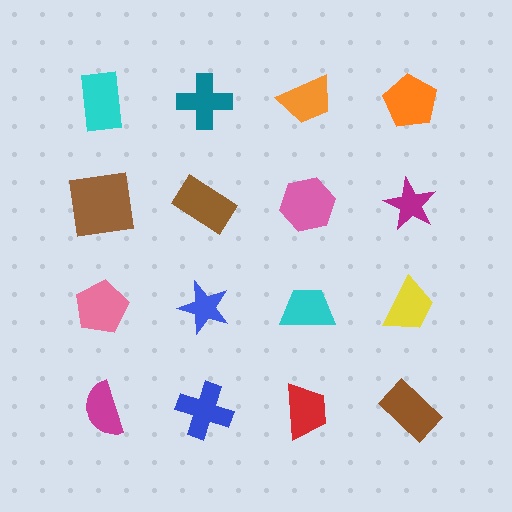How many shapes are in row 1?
4 shapes.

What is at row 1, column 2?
A teal cross.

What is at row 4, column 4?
A brown rectangle.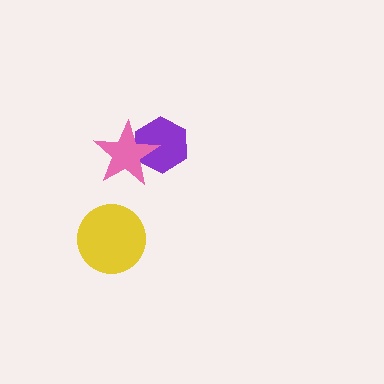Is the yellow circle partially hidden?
No, no other shape covers it.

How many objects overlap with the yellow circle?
0 objects overlap with the yellow circle.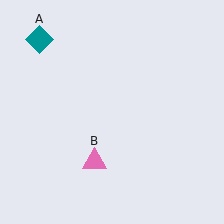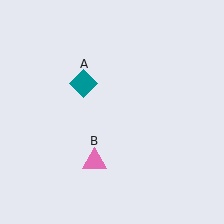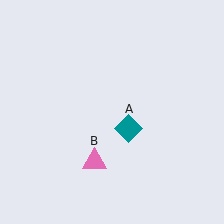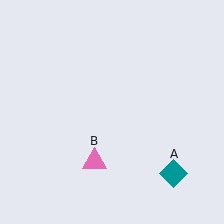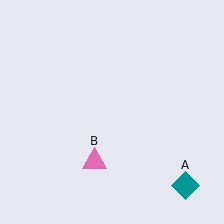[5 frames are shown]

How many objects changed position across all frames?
1 object changed position: teal diamond (object A).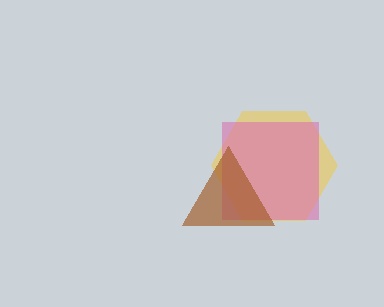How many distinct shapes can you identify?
There are 3 distinct shapes: a yellow hexagon, a pink square, a brown triangle.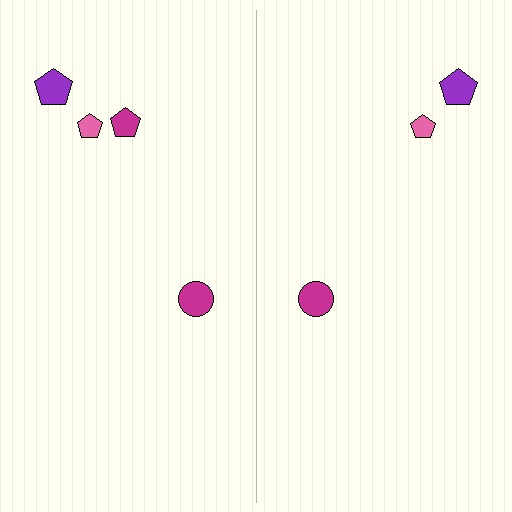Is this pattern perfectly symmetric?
No, the pattern is not perfectly symmetric. A magenta pentagon is missing from the right side.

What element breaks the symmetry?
A magenta pentagon is missing from the right side.